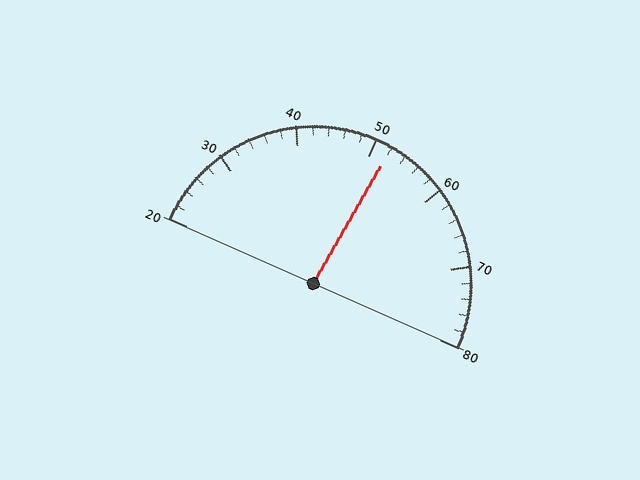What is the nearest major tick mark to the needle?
The nearest major tick mark is 50.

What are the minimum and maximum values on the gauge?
The gauge ranges from 20 to 80.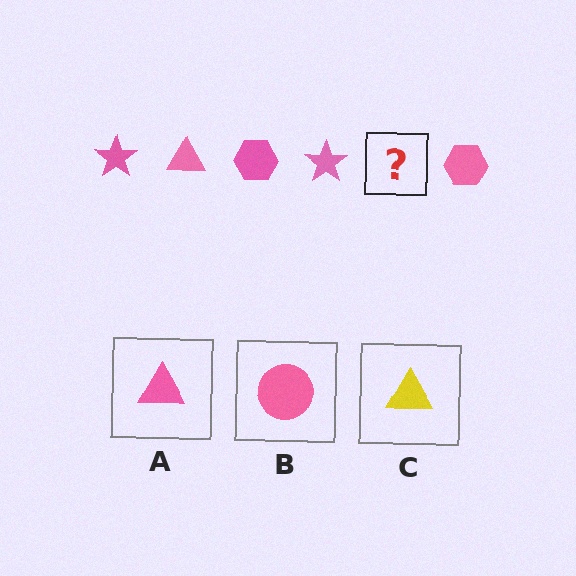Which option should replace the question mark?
Option A.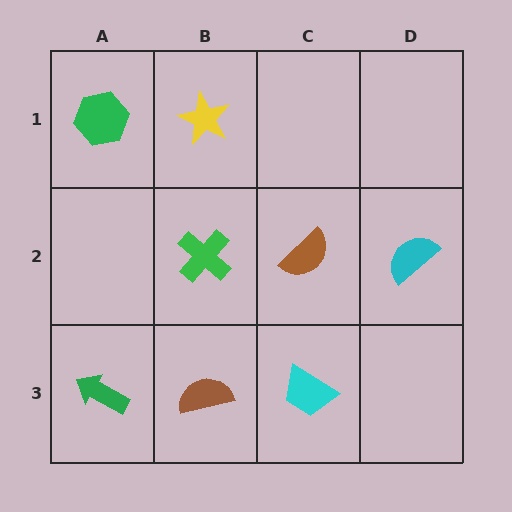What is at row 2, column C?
A brown semicircle.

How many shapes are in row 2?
3 shapes.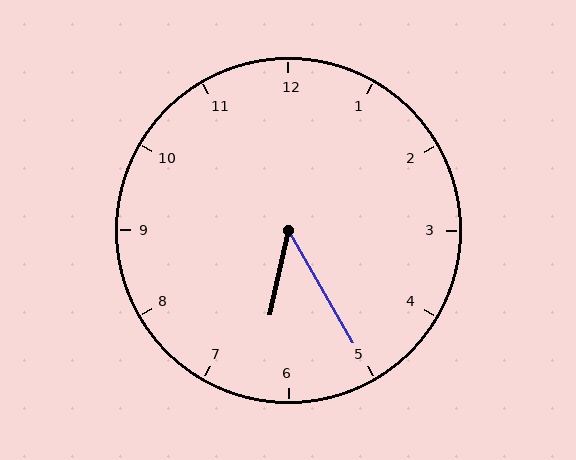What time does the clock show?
6:25.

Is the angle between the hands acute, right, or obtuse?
It is acute.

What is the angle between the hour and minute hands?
Approximately 42 degrees.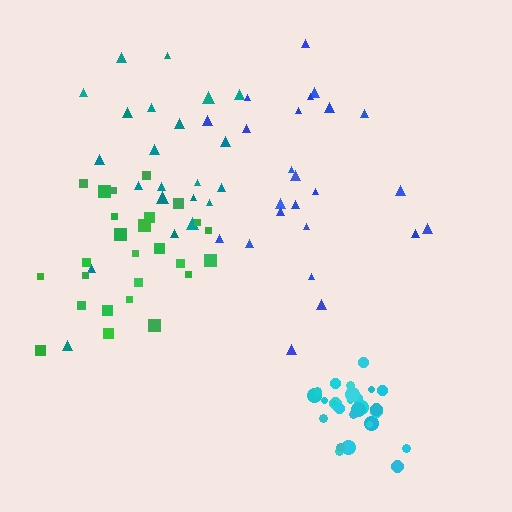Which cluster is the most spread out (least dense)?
Teal.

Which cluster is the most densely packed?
Cyan.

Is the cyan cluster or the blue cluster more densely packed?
Cyan.